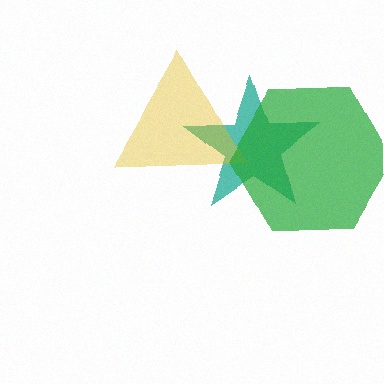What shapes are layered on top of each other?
The layered shapes are: a teal star, a yellow triangle, a green hexagon.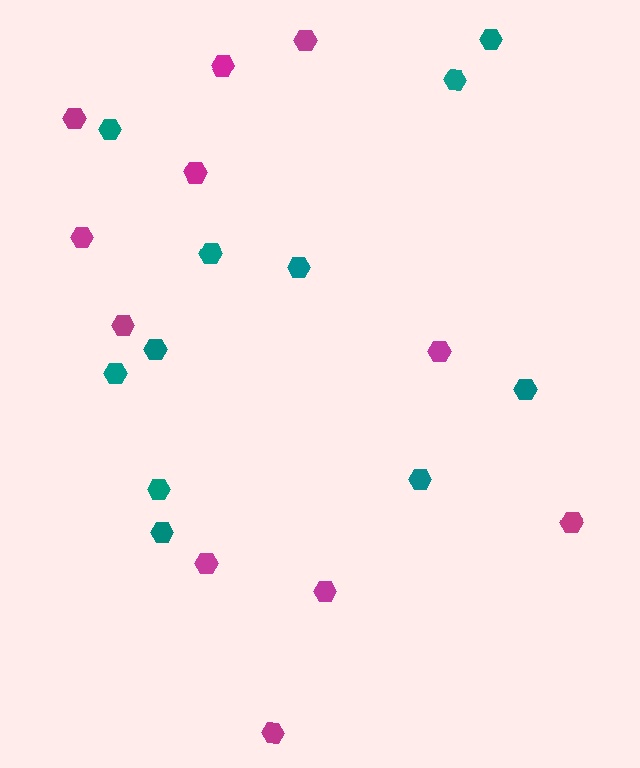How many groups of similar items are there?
There are 2 groups: one group of magenta hexagons (11) and one group of teal hexagons (11).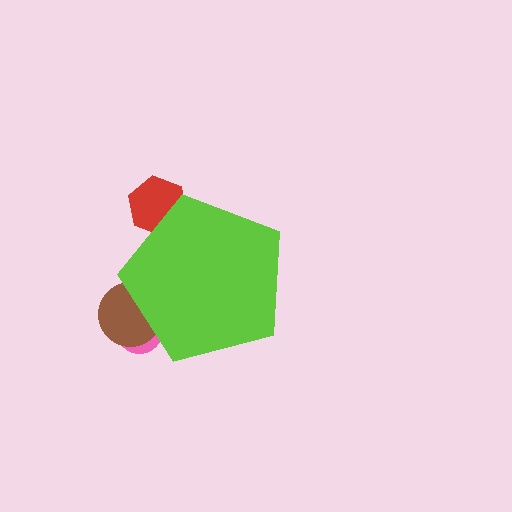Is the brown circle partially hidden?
Yes, the brown circle is partially hidden behind the lime pentagon.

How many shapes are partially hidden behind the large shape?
3 shapes are partially hidden.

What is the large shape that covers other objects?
A lime pentagon.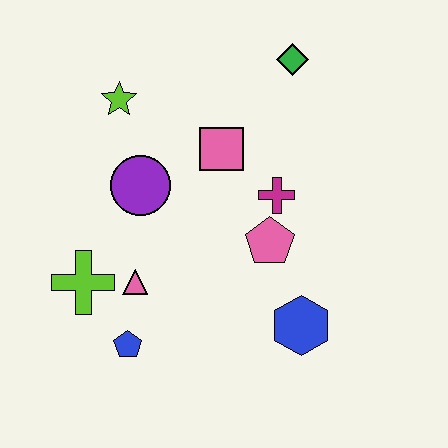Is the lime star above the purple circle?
Yes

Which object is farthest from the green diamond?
The blue pentagon is farthest from the green diamond.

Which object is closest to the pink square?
The magenta cross is closest to the pink square.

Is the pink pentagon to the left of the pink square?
No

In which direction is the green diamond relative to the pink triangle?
The green diamond is above the pink triangle.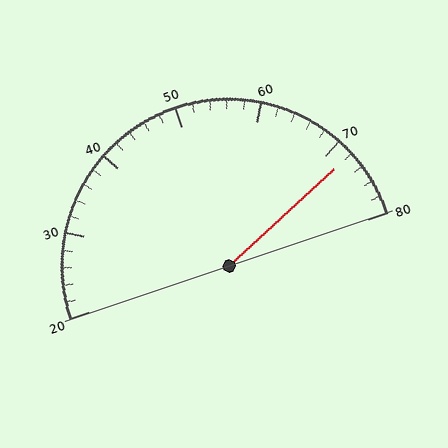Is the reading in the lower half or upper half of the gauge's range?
The reading is in the upper half of the range (20 to 80).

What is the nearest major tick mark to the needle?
The nearest major tick mark is 70.